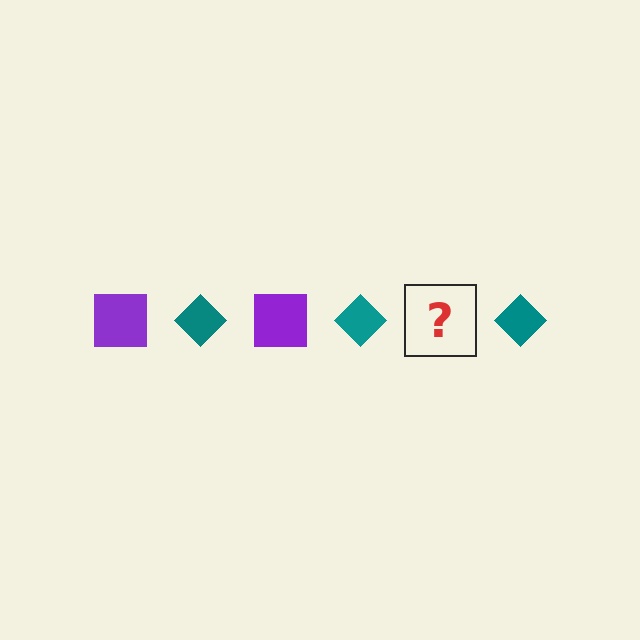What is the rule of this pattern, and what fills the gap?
The rule is that the pattern alternates between purple square and teal diamond. The gap should be filled with a purple square.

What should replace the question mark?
The question mark should be replaced with a purple square.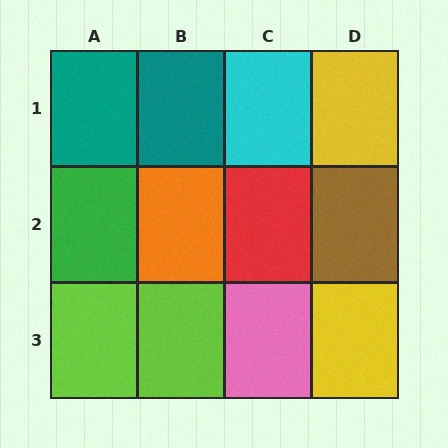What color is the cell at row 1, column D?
Yellow.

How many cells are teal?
2 cells are teal.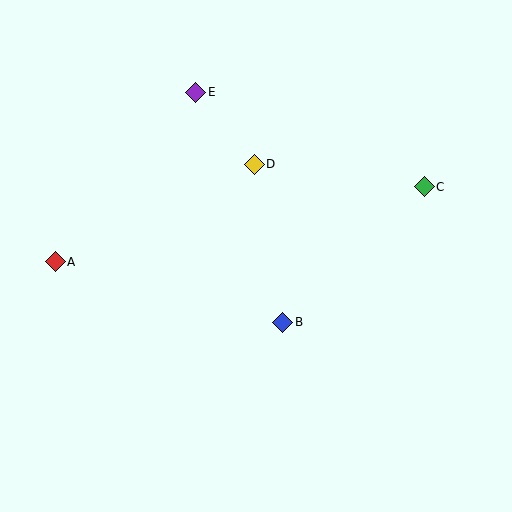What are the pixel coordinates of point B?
Point B is at (283, 322).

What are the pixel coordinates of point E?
Point E is at (196, 92).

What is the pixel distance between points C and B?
The distance between C and B is 196 pixels.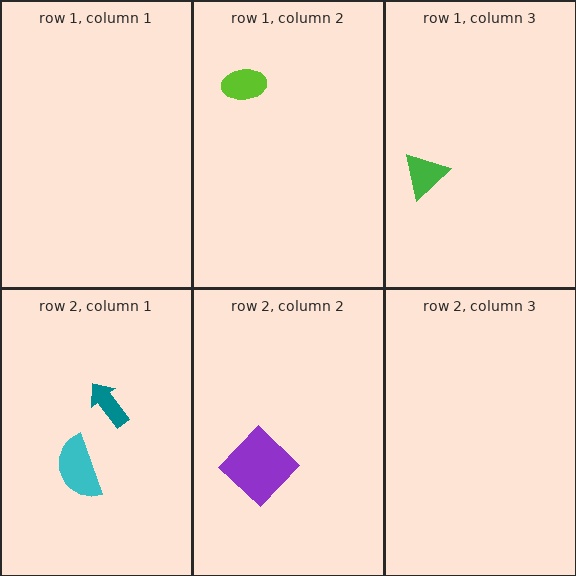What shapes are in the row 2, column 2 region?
The purple diamond.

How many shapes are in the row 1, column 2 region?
1.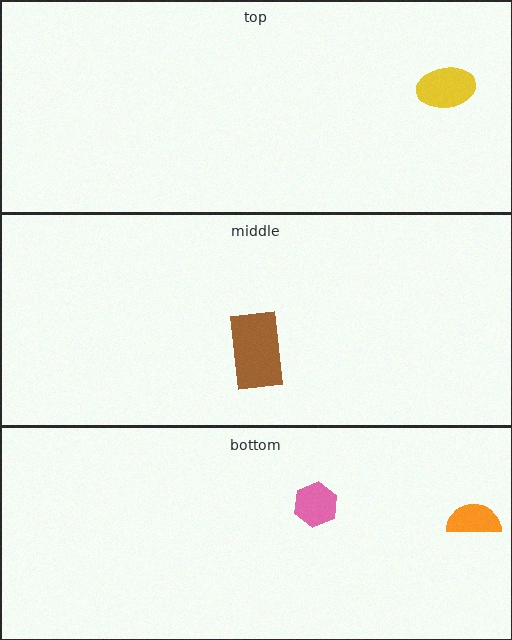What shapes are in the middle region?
The brown rectangle.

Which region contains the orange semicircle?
The bottom region.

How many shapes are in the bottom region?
2.